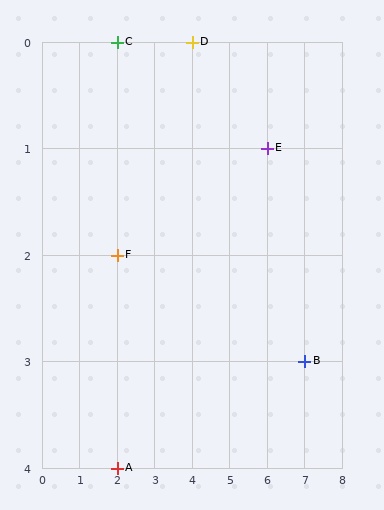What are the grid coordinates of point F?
Point F is at grid coordinates (2, 2).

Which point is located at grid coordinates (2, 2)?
Point F is at (2, 2).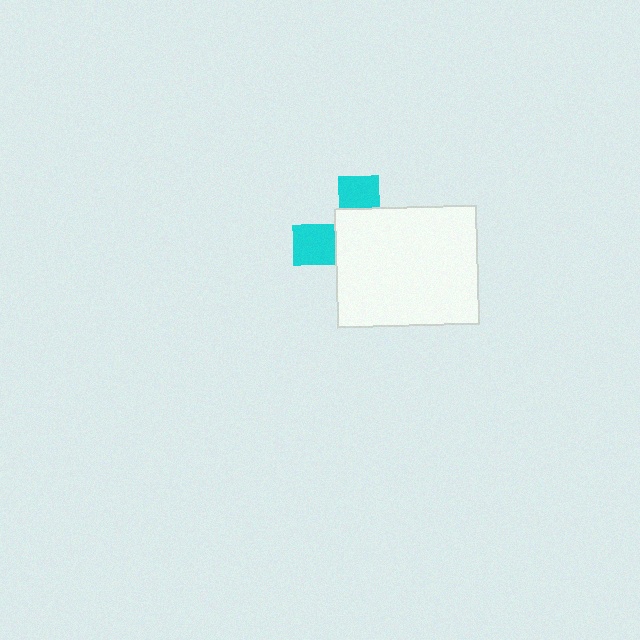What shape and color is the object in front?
The object in front is a white rectangle.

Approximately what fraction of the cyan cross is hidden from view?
Roughly 67% of the cyan cross is hidden behind the white rectangle.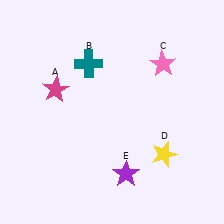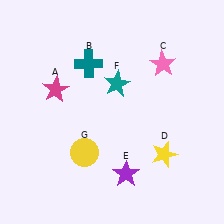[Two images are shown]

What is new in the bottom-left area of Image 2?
A yellow circle (G) was added in the bottom-left area of Image 2.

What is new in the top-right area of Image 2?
A teal star (F) was added in the top-right area of Image 2.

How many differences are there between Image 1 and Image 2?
There are 2 differences between the two images.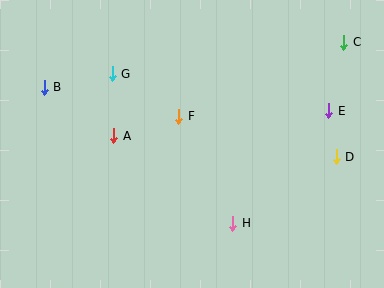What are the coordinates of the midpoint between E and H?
The midpoint between E and H is at (281, 167).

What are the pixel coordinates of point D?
Point D is at (336, 157).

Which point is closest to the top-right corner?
Point C is closest to the top-right corner.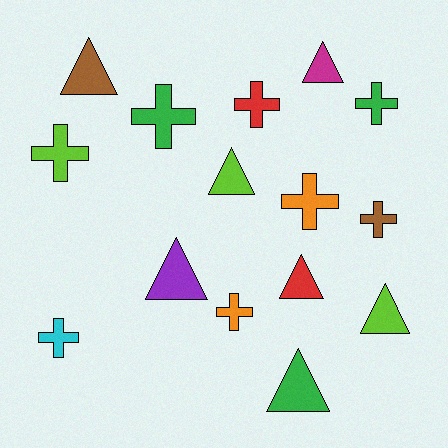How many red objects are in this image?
There are 2 red objects.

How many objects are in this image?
There are 15 objects.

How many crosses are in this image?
There are 8 crosses.